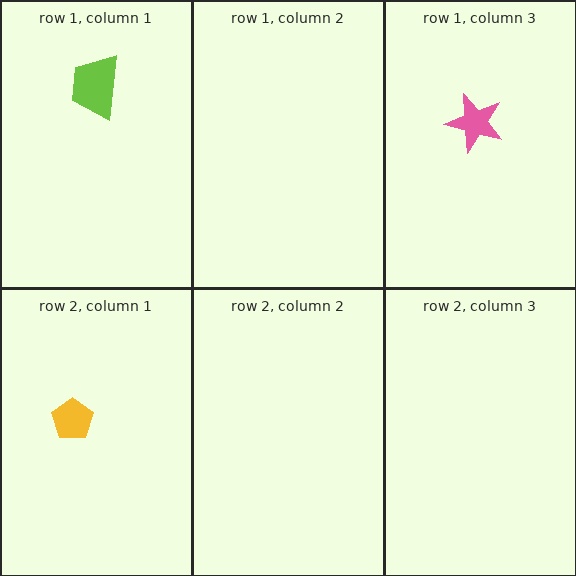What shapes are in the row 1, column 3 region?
The pink star.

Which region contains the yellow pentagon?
The row 2, column 1 region.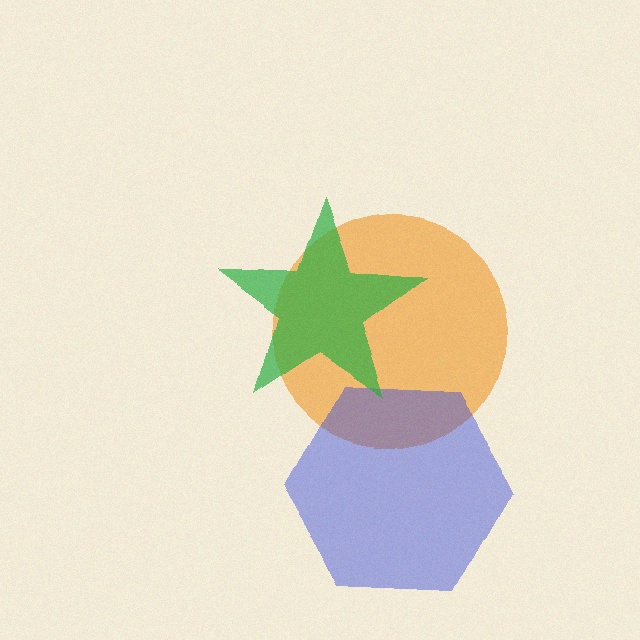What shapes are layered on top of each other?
The layered shapes are: an orange circle, a blue hexagon, a green star.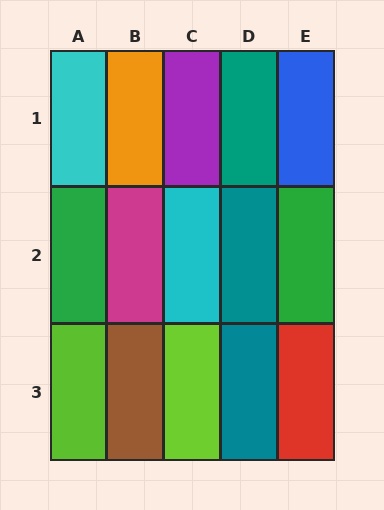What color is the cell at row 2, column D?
Teal.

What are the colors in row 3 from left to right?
Lime, brown, lime, teal, red.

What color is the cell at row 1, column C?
Purple.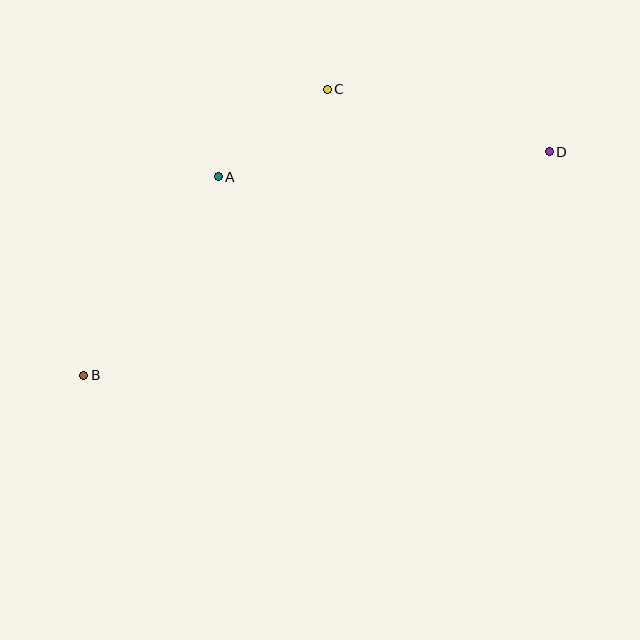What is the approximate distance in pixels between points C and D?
The distance between C and D is approximately 231 pixels.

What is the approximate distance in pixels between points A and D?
The distance between A and D is approximately 332 pixels.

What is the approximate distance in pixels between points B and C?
The distance between B and C is approximately 376 pixels.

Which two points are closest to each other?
Points A and C are closest to each other.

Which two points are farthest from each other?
Points B and D are farthest from each other.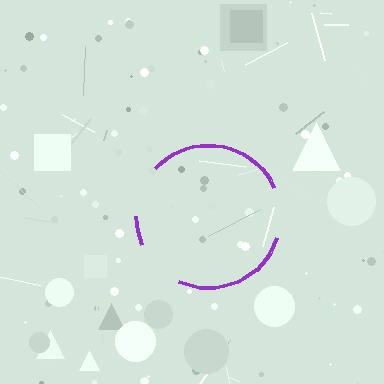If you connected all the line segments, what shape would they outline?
They would outline a circle.